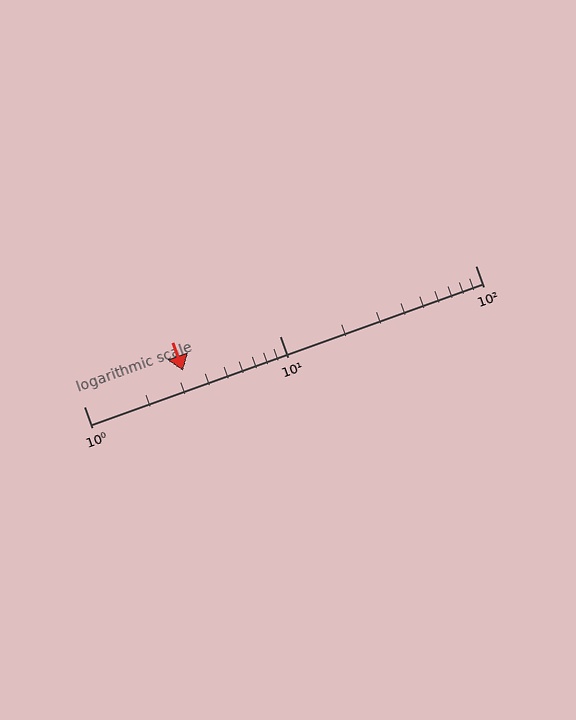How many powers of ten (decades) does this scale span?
The scale spans 2 decades, from 1 to 100.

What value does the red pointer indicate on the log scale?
The pointer indicates approximately 3.2.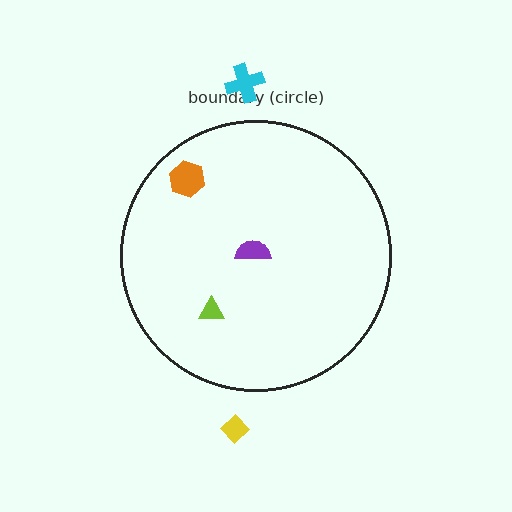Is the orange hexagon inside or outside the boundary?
Inside.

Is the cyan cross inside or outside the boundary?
Outside.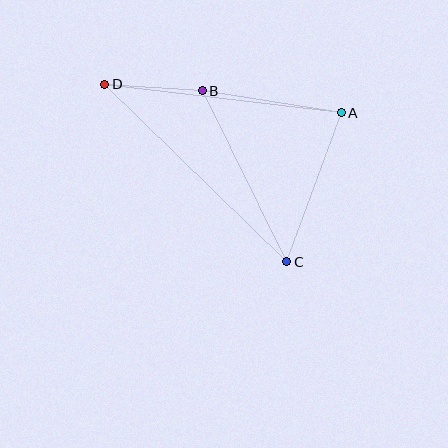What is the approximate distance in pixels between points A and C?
The distance between A and C is approximately 159 pixels.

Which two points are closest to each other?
Points B and D are closest to each other.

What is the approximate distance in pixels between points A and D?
The distance between A and D is approximately 238 pixels.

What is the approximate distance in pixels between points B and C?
The distance between B and C is approximately 191 pixels.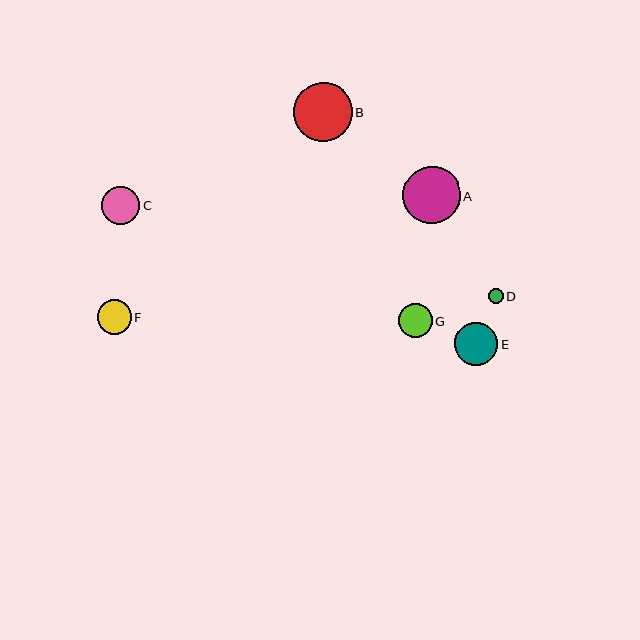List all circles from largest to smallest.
From largest to smallest: B, A, E, C, F, G, D.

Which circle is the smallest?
Circle D is the smallest with a size of approximately 15 pixels.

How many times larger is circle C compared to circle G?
Circle C is approximately 1.1 times the size of circle G.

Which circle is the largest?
Circle B is the largest with a size of approximately 59 pixels.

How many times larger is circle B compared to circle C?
Circle B is approximately 1.5 times the size of circle C.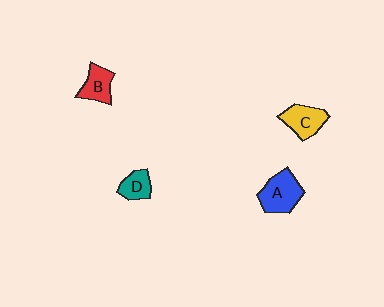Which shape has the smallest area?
Shape D (teal).